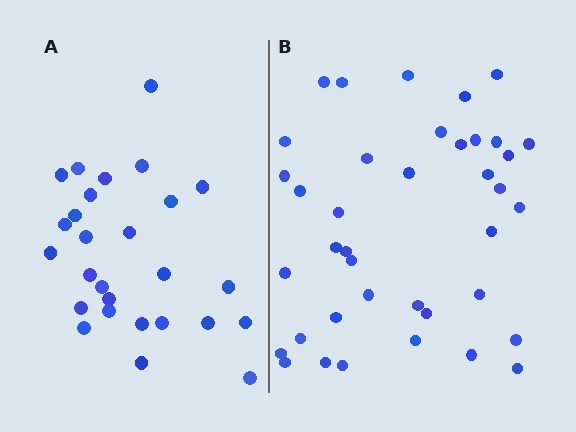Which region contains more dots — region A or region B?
Region B (the right region) has more dots.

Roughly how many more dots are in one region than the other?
Region B has roughly 12 or so more dots than region A.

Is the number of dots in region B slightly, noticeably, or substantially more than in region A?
Region B has noticeably more, but not dramatically so. The ratio is roughly 1.4 to 1.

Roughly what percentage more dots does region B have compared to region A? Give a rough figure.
About 45% more.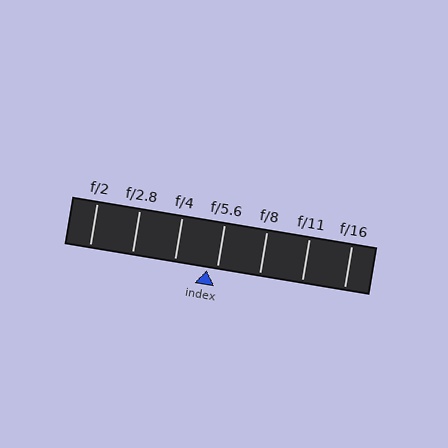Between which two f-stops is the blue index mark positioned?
The index mark is between f/4 and f/5.6.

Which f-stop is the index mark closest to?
The index mark is closest to f/5.6.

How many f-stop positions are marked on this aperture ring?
There are 7 f-stop positions marked.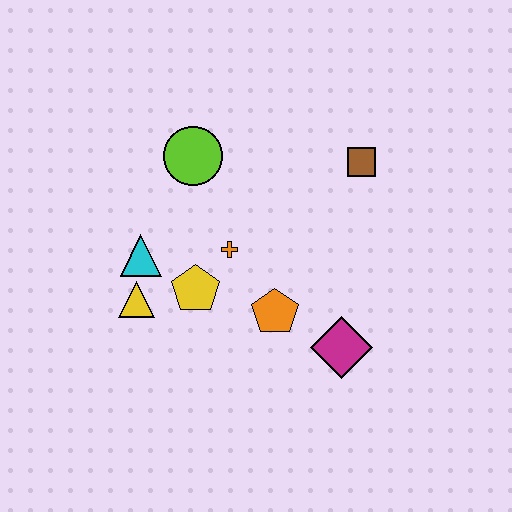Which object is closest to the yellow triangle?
The cyan triangle is closest to the yellow triangle.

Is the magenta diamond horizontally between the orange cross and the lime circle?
No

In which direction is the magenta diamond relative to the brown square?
The magenta diamond is below the brown square.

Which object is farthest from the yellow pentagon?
The brown square is farthest from the yellow pentagon.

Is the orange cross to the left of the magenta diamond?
Yes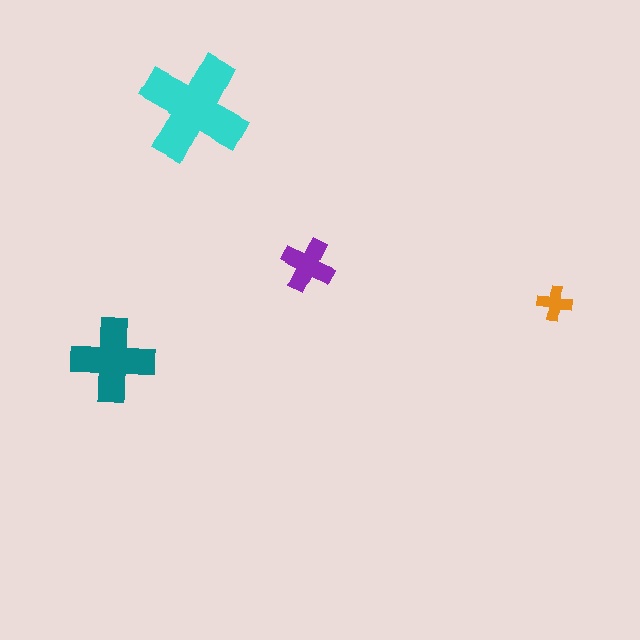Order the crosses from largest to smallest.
the cyan one, the teal one, the purple one, the orange one.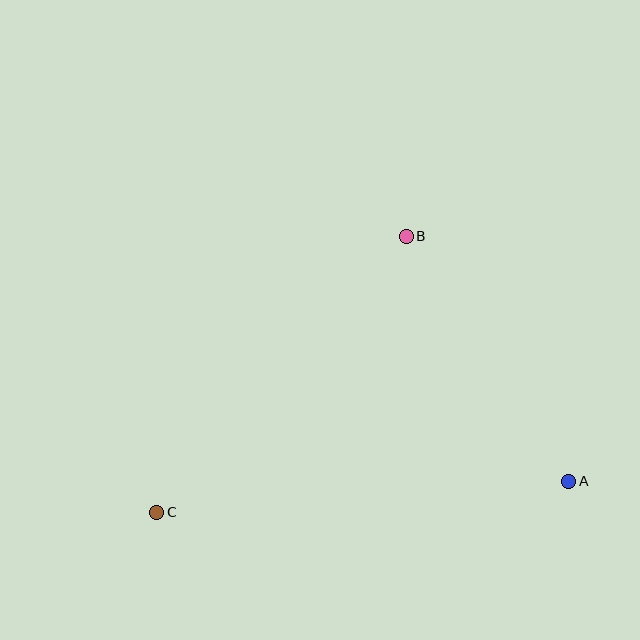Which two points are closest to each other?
Points A and B are closest to each other.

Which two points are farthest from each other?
Points A and C are farthest from each other.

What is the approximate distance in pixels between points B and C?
The distance between B and C is approximately 372 pixels.